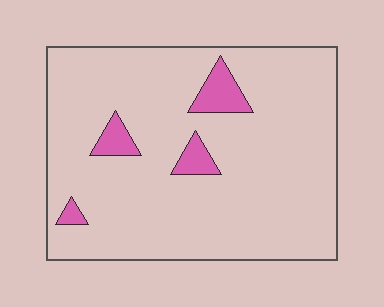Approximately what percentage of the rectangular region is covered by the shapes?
Approximately 10%.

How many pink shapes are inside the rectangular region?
4.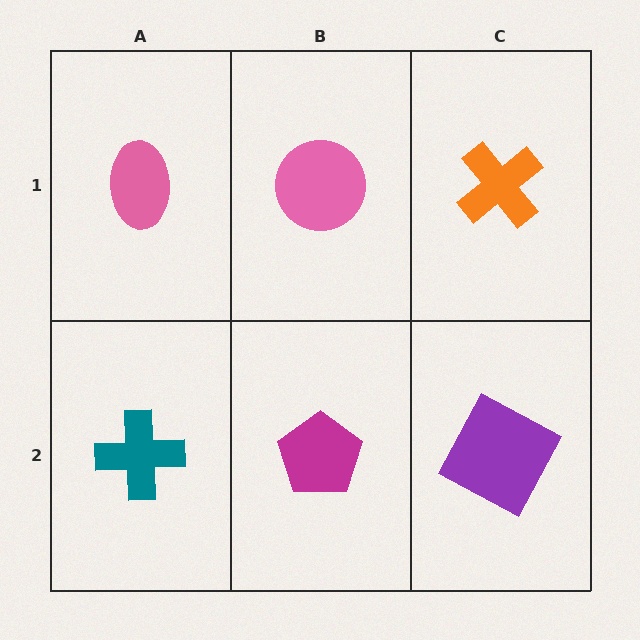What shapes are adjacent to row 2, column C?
An orange cross (row 1, column C), a magenta pentagon (row 2, column B).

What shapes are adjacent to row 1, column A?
A teal cross (row 2, column A), a pink circle (row 1, column B).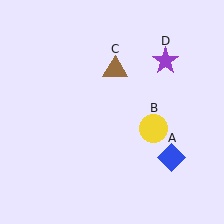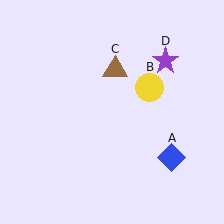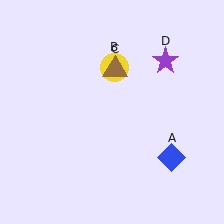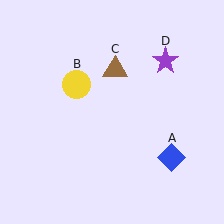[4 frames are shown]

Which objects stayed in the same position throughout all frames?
Blue diamond (object A) and brown triangle (object C) and purple star (object D) remained stationary.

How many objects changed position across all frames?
1 object changed position: yellow circle (object B).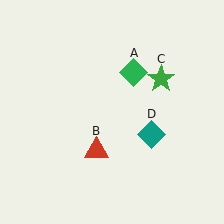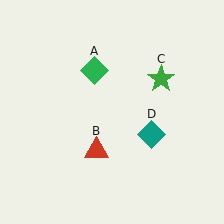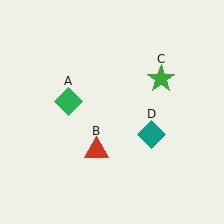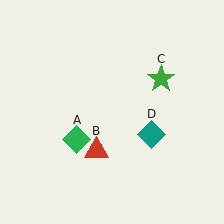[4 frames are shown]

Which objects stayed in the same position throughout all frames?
Red triangle (object B) and green star (object C) and teal diamond (object D) remained stationary.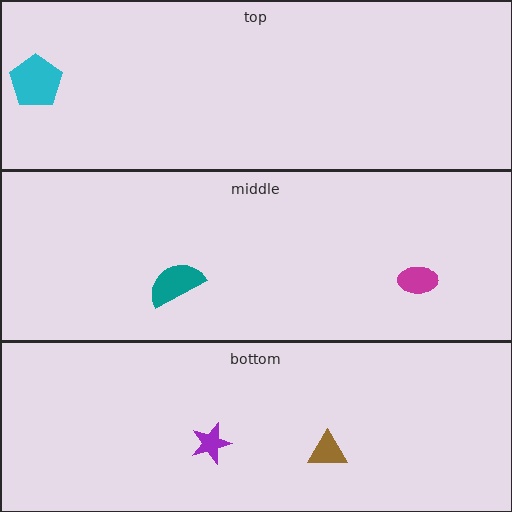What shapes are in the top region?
The cyan pentagon.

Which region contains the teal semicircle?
The middle region.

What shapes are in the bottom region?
The purple star, the brown triangle.